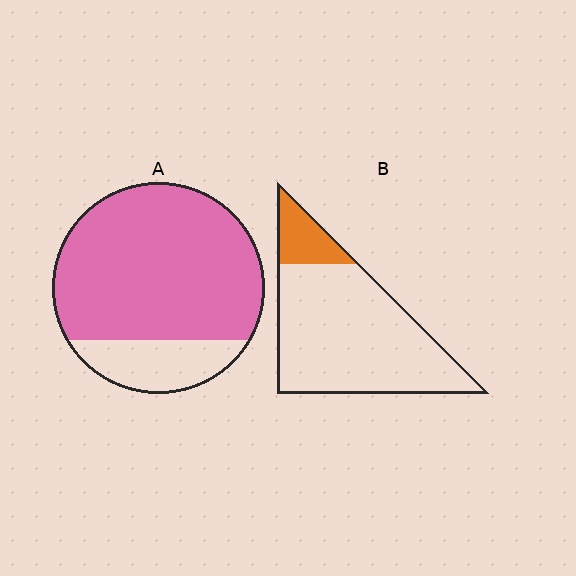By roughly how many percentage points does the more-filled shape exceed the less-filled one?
By roughly 65 percentage points (A over B).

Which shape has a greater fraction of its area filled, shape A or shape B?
Shape A.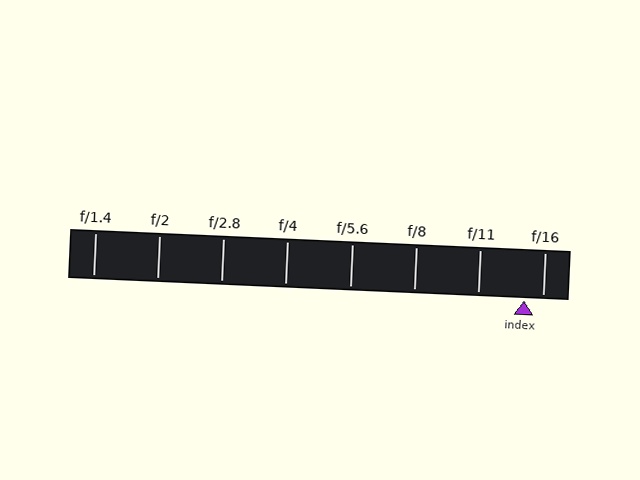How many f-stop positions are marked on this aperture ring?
There are 8 f-stop positions marked.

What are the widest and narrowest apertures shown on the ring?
The widest aperture shown is f/1.4 and the narrowest is f/16.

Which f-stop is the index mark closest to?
The index mark is closest to f/16.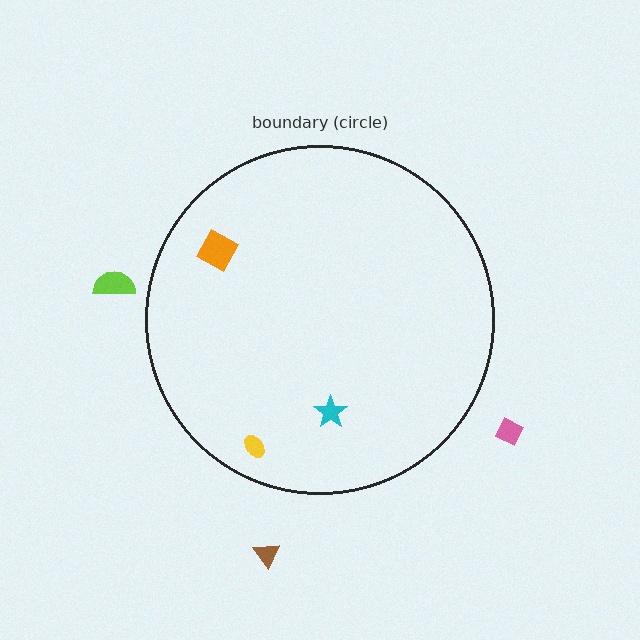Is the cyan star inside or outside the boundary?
Inside.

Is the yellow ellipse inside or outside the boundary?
Inside.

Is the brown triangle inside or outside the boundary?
Outside.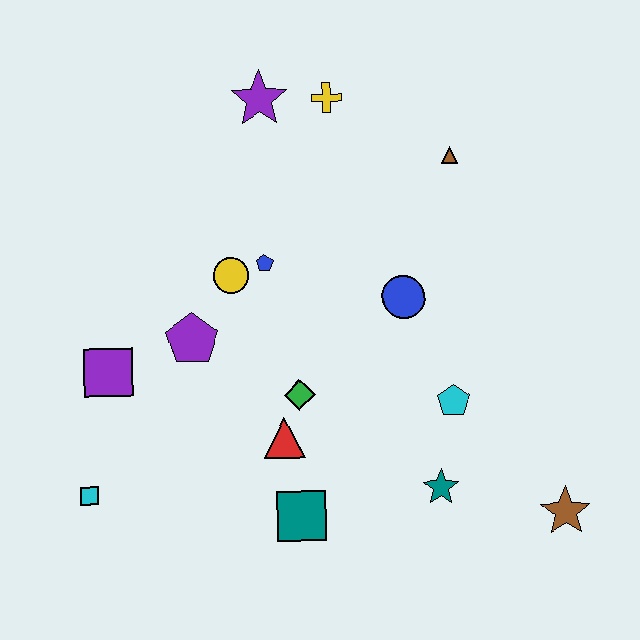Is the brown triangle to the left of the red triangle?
No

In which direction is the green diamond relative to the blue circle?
The green diamond is to the left of the blue circle.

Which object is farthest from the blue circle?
The cyan square is farthest from the blue circle.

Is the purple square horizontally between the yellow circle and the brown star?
No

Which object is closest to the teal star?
The cyan pentagon is closest to the teal star.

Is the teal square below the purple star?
Yes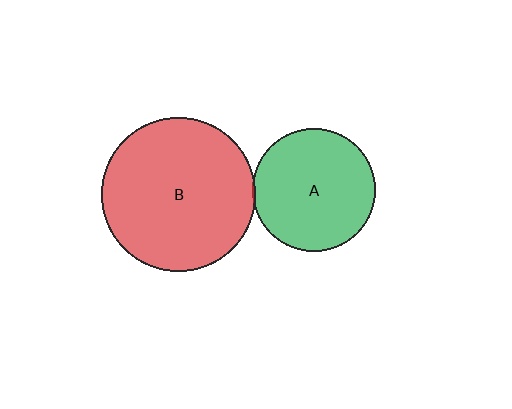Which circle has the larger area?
Circle B (red).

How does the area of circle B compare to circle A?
Approximately 1.6 times.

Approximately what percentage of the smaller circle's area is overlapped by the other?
Approximately 5%.